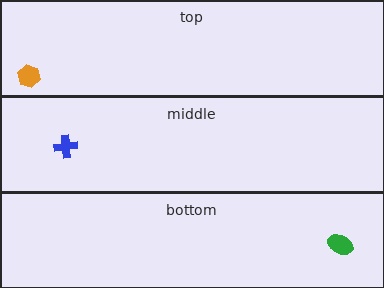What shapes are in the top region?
The orange hexagon.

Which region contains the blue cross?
The middle region.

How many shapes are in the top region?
1.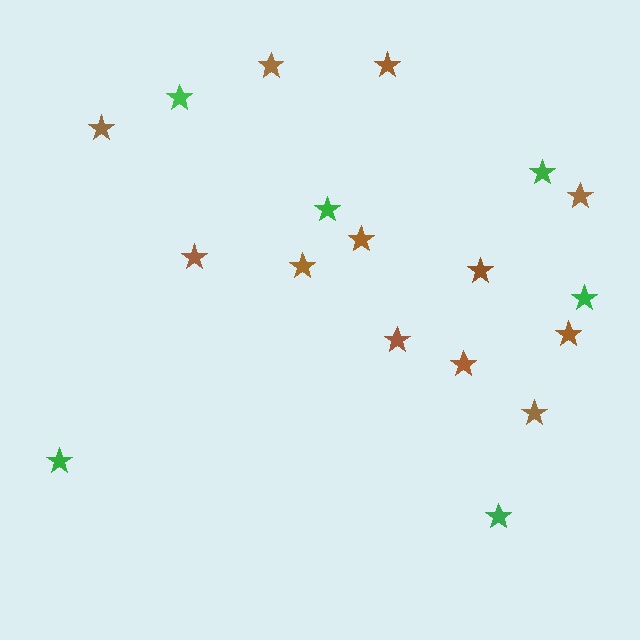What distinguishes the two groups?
There are 2 groups: one group of brown stars (12) and one group of green stars (6).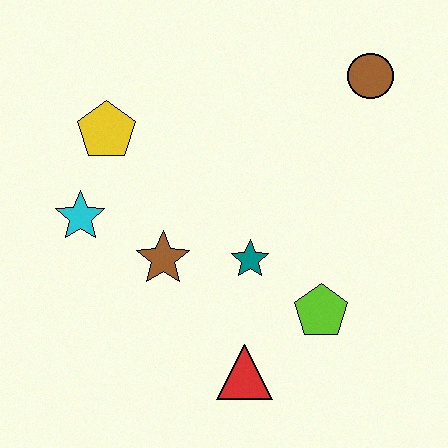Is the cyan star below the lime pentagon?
No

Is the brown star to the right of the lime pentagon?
No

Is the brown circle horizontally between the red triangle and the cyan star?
No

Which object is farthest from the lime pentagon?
The yellow pentagon is farthest from the lime pentagon.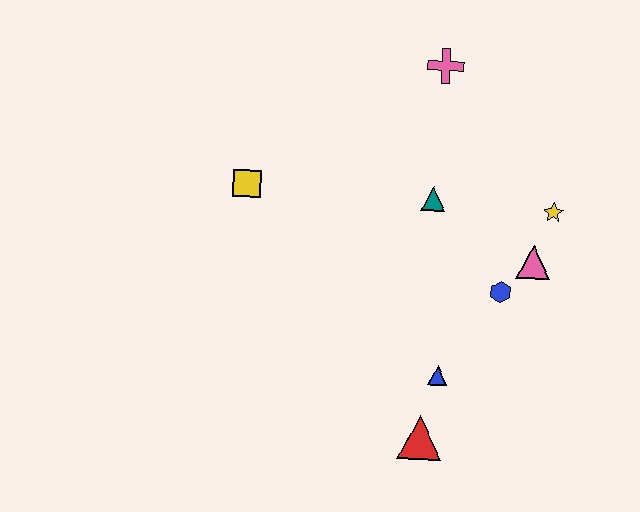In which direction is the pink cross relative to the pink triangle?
The pink cross is above the pink triangle.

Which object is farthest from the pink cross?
The red triangle is farthest from the pink cross.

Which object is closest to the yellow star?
The pink triangle is closest to the yellow star.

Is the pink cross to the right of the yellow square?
Yes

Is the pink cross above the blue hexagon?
Yes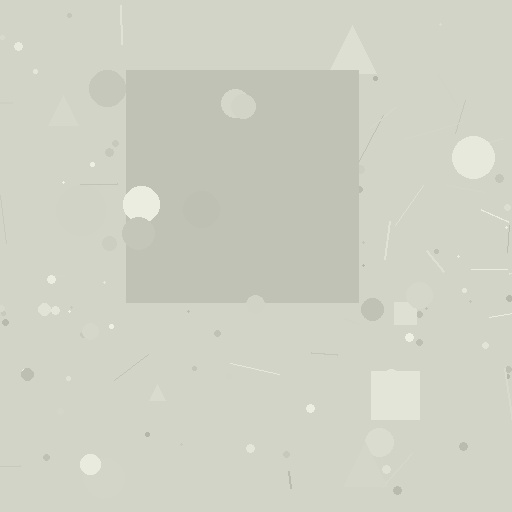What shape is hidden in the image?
A square is hidden in the image.